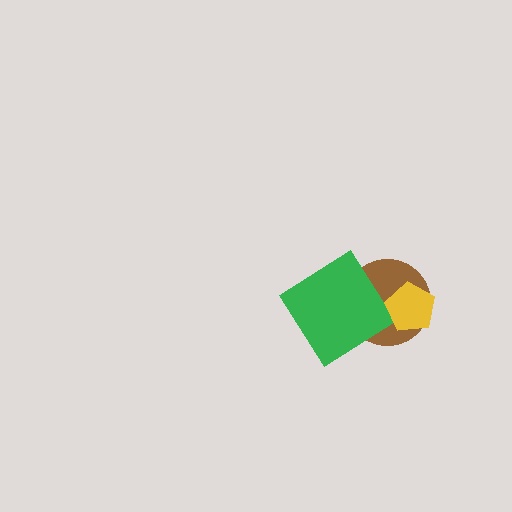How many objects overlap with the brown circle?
2 objects overlap with the brown circle.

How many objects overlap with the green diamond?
1 object overlaps with the green diamond.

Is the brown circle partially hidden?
Yes, it is partially covered by another shape.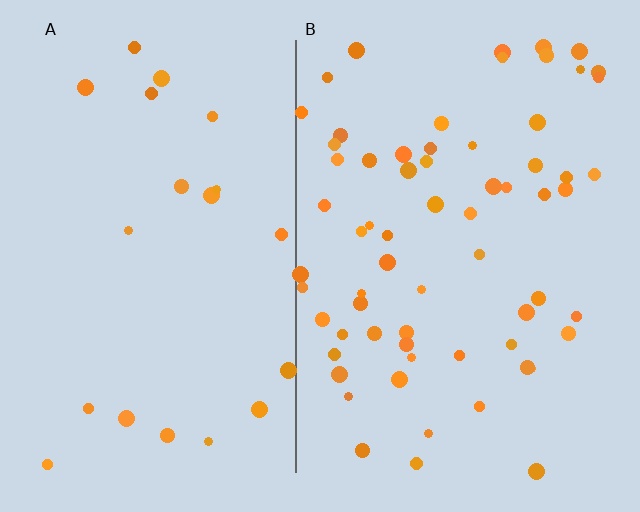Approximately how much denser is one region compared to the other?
Approximately 3.2× — region B over region A.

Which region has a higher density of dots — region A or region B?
B (the right).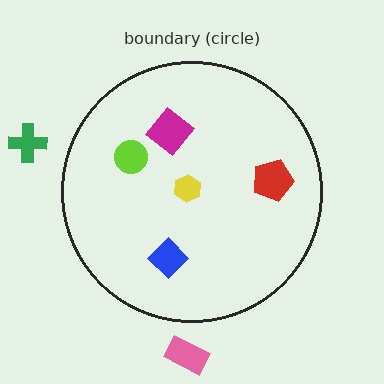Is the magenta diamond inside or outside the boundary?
Inside.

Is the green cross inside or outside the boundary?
Outside.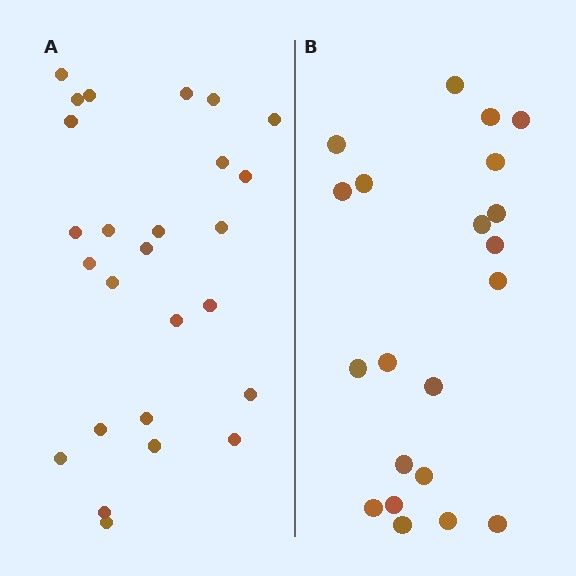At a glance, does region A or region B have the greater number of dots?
Region A (the left region) has more dots.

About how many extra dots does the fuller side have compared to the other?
Region A has about 5 more dots than region B.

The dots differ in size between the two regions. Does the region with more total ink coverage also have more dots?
No. Region B has more total ink coverage because its dots are larger, but region A actually contains more individual dots. Total area can be misleading — the number of items is what matters here.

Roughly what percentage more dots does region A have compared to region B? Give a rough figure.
About 25% more.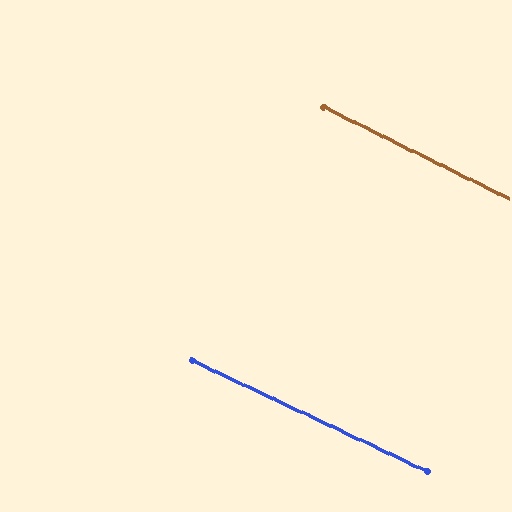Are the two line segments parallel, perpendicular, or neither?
Parallel — their directions differ by only 1.0°.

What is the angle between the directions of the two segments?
Approximately 1 degree.